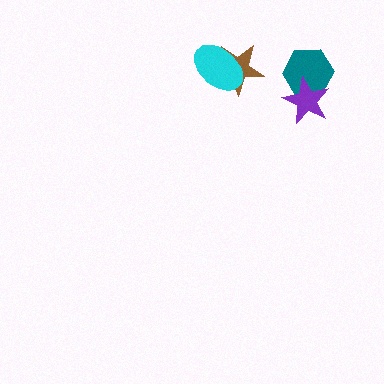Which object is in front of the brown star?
The cyan ellipse is in front of the brown star.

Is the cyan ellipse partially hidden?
No, no other shape covers it.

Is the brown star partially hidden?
Yes, it is partially covered by another shape.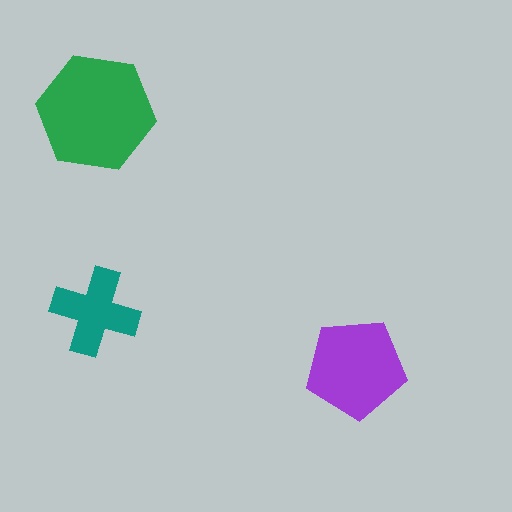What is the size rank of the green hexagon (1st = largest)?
1st.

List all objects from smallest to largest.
The teal cross, the purple pentagon, the green hexagon.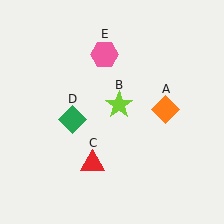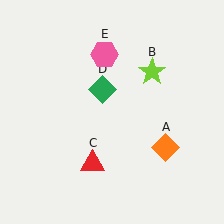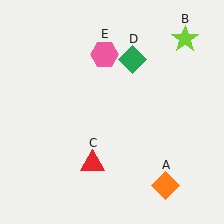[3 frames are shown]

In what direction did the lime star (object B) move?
The lime star (object B) moved up and to the right.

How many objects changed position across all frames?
3 objects changed position: orange diamond (object A), lime star (object B), green diamond (object D).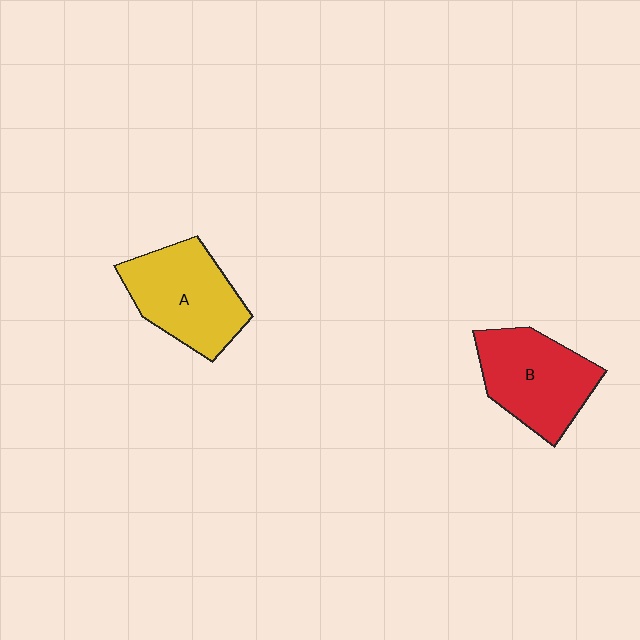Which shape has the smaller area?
Shape B (red).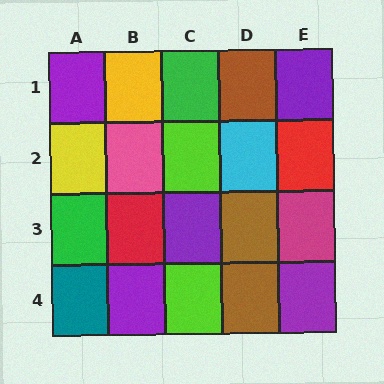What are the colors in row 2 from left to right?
Yellow, pink, lime, cyan, red.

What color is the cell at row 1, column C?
Green.